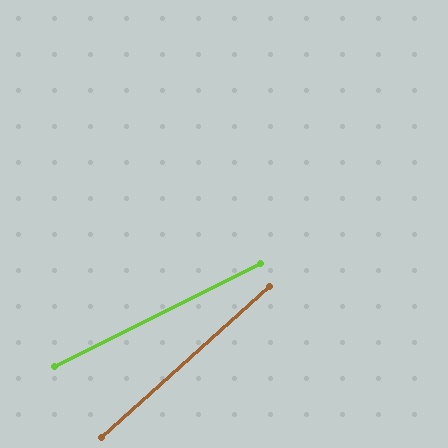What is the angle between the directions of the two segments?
Approximately 15 degrees.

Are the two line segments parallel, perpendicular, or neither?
Neither parallel nor perpendicular — they differ by about 15°.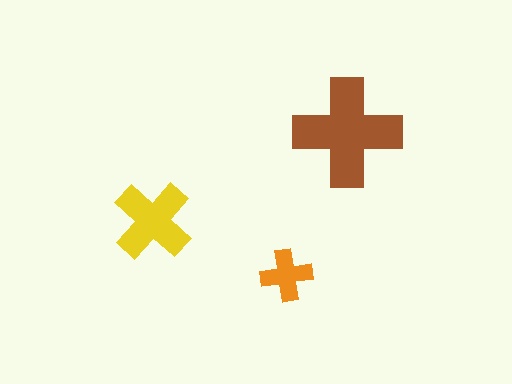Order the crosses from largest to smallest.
the brown one, the yellow one, the orange one.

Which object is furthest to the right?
The brown cross is rightmost.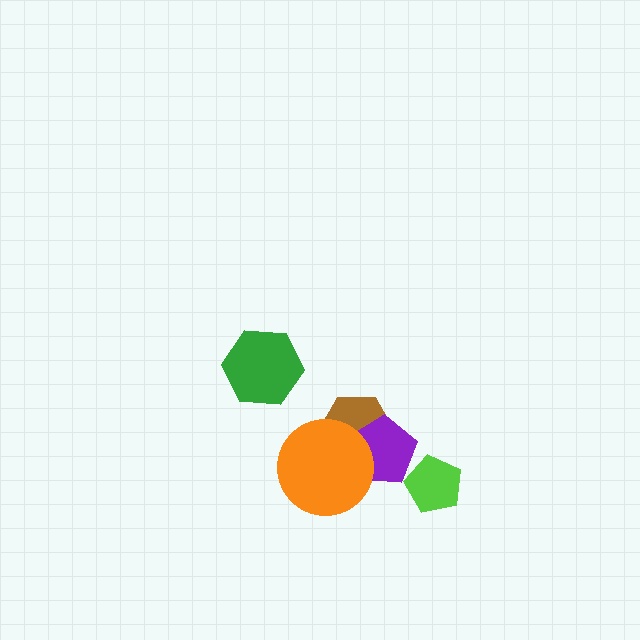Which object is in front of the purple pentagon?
The orange circle is in front of the purple pentagon.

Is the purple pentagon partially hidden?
Yes, it is partially covered by another shape.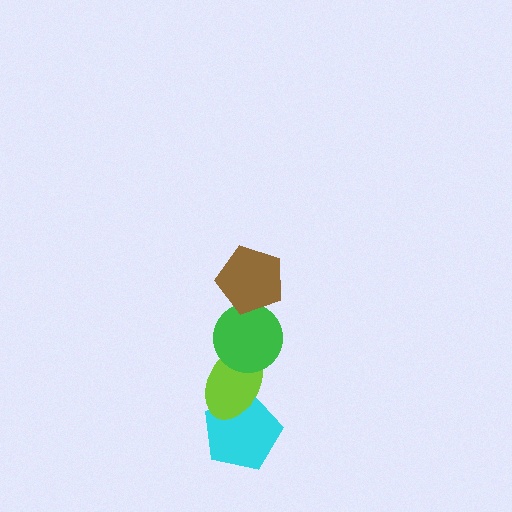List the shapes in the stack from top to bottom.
From top to bottom: the brown pentagon, the green circle, the lime ellipse, the cyan pentagon.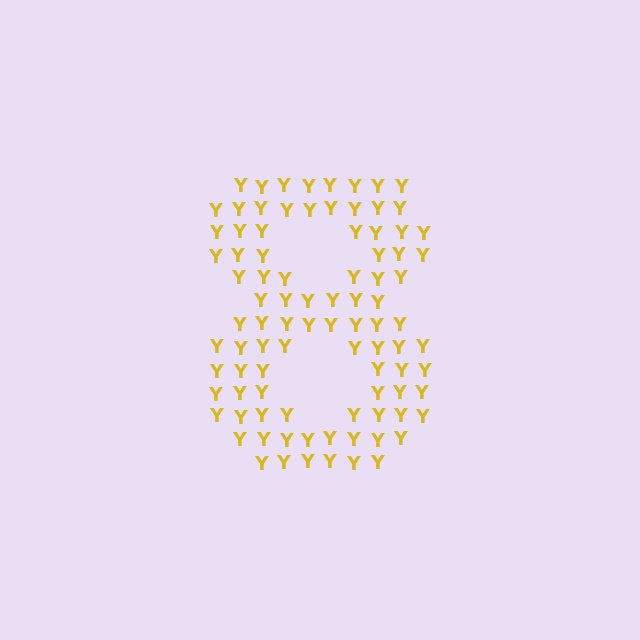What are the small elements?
The small elements are letter Y's.